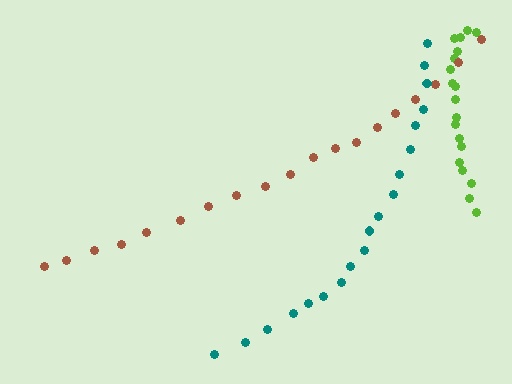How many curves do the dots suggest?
There are 3 distinct paths.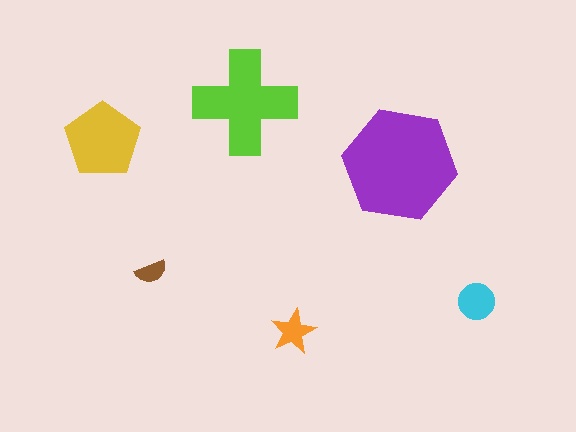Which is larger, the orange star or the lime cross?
The lime cross.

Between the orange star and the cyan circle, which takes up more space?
The cyan circle.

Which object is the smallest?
The brown semicircle.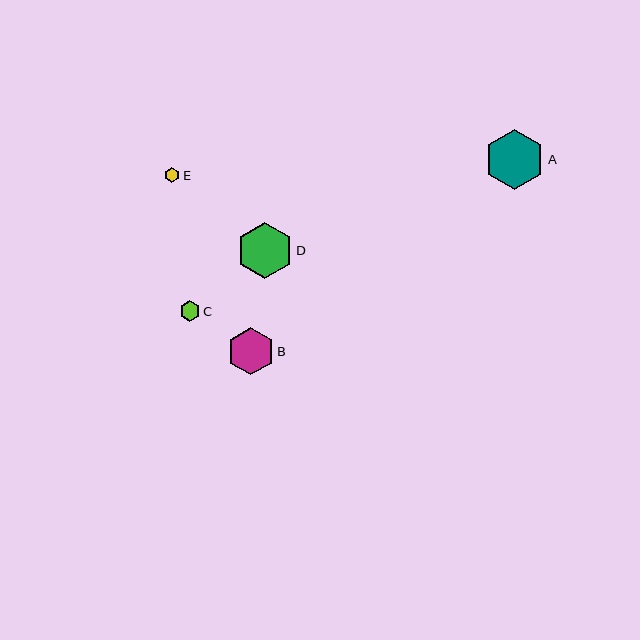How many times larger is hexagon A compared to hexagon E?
Hexagon A is approximately 3.9 times the size of hexagon E.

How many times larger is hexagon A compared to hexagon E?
Hexagon A is approximately 3.9 times the size of hexagon E.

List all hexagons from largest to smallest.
From largest to smallest: A, D, B, C, E.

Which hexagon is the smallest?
Hexagon E is the smallest with a size of approximately 15 pixels.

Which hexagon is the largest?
Hexagon A is the largest with a size of approximately 60 pixels.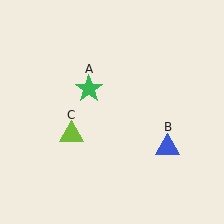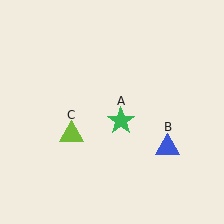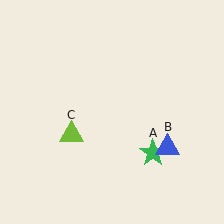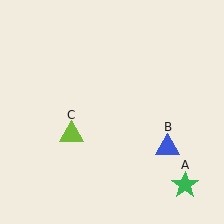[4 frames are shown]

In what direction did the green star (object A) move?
The green star (object A) moved down and to the right.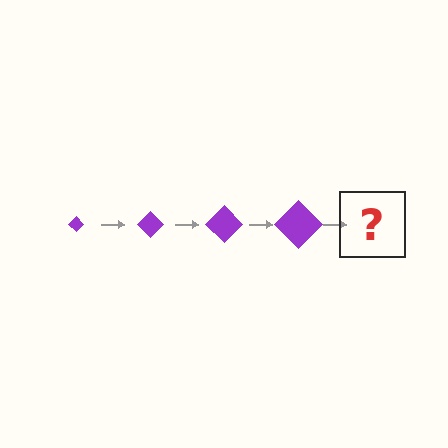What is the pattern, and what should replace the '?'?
The pattern is that the diamond gets progressively larger each step. The '?' should be a purple diamond, larger than the previous one.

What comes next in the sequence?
The next element should be a purple diamond, larger than the previous one.